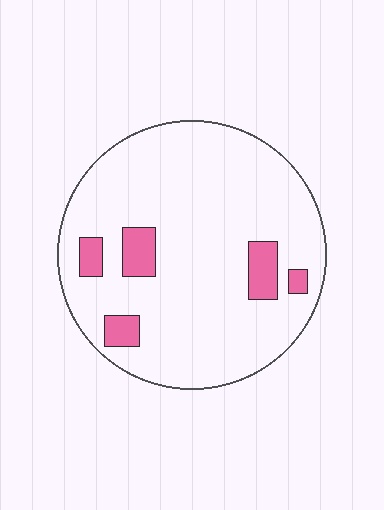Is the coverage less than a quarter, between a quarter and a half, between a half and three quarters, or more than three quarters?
Less than a quarter.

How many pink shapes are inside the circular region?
5.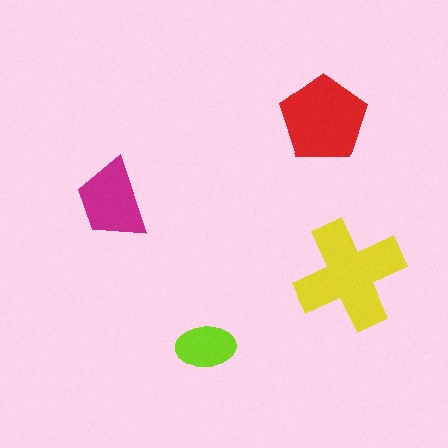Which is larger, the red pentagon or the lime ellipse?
The red pentagon.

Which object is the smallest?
The lime ellipse.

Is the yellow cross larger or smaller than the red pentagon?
Larger.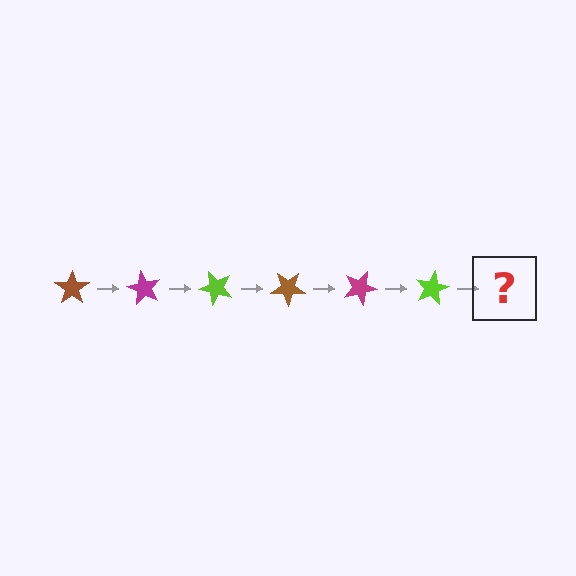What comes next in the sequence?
The next element should be a brown star, rotated 360 degrees from the start.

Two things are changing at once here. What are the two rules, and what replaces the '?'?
The two rules are that it rotates 60 degrees each step and the color cycles through brown, magenta, and lime. The '?' should be a brown star, rotated 360 degrees from the start.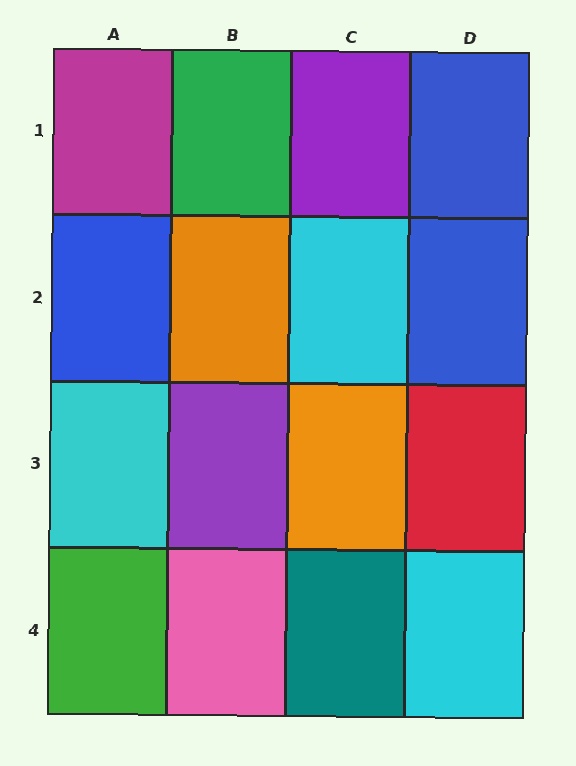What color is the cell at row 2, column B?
Orange.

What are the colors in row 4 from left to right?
Green, pink, teal, cyan.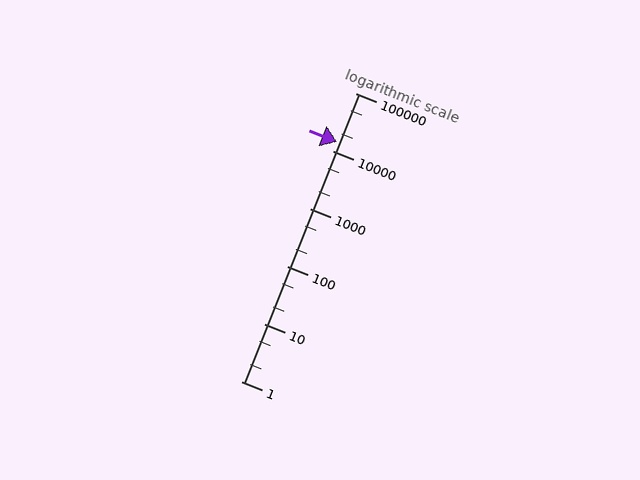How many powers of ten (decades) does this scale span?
The scale spans 5 decades, from 1 to 100000.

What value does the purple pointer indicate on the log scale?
The pointer indicates approximately 14000.